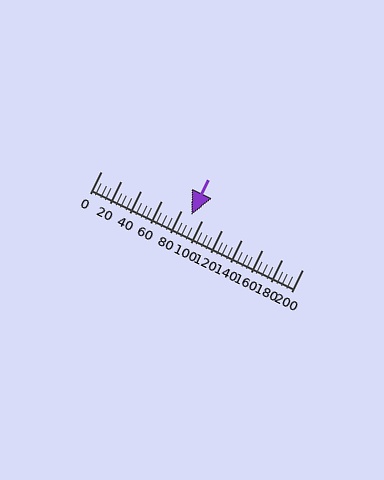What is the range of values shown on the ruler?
The ruler shows values from 0 to 200.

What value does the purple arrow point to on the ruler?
The purple arrow points to approximately 90.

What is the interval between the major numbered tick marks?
The major tick marks are spaced 20 units apart.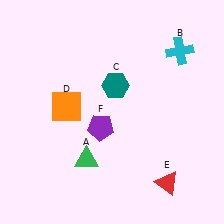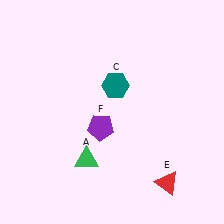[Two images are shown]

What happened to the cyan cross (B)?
The cyan cross (B) was removed in Image 2. It was in the top-right area of Image 1.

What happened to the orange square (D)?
The orange square (D) was removed in Image 2. It was in the top-left area of Image 1.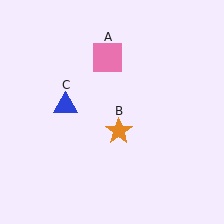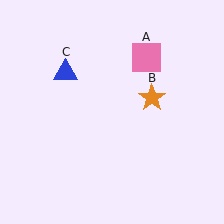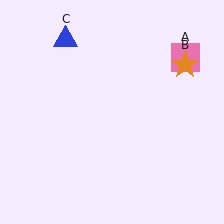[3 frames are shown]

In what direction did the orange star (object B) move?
The orange star (object B) moved up and to the right.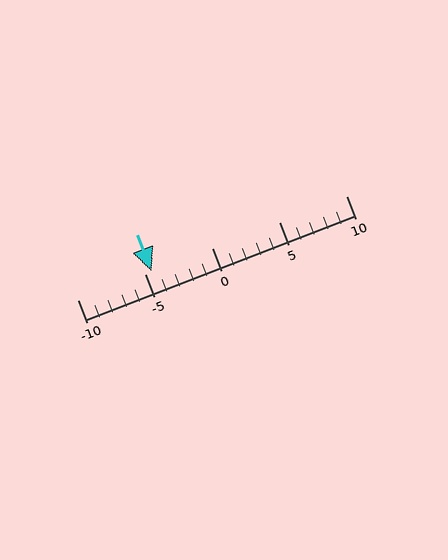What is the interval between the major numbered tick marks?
The major tick marks are spaced 5 units apart.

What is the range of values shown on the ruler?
The ruler shows values from -10 to 10.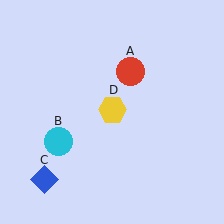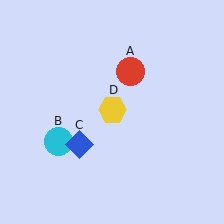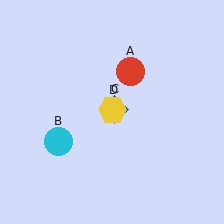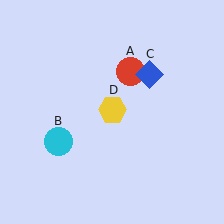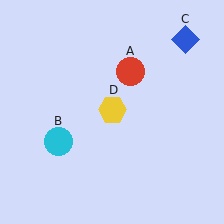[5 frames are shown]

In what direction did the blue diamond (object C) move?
The blue diamond (object C) moved up and to the right.